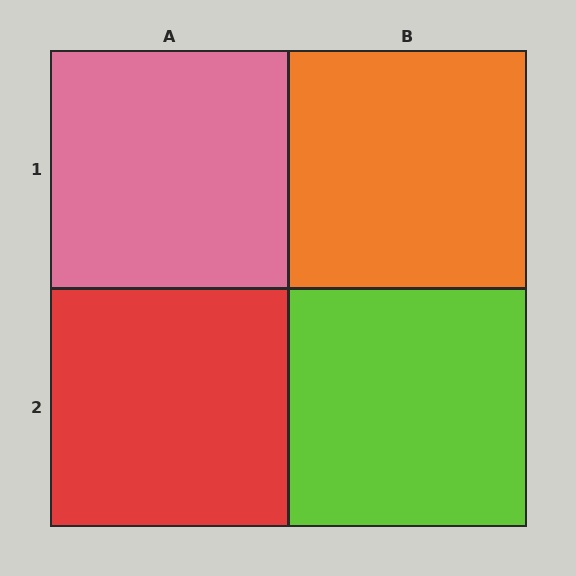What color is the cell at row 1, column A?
Pink.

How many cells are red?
1 cell is red.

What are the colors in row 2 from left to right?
Red, lime.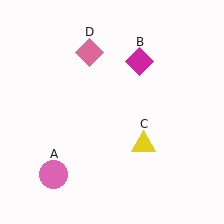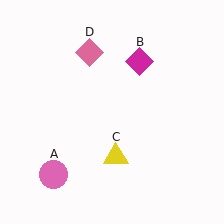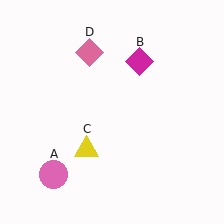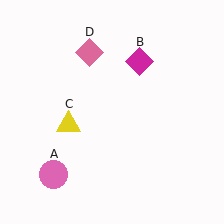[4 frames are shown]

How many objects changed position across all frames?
1 object changed position: yellow triangle (object C).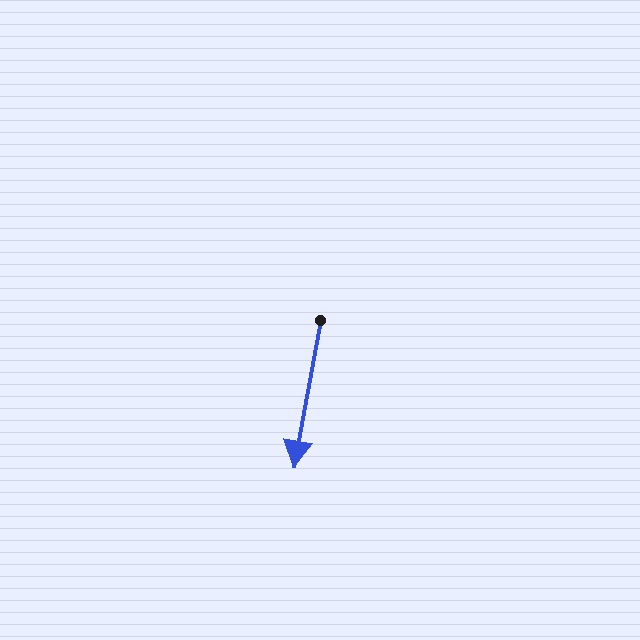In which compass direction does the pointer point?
South.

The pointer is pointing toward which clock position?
Roughly 6 o'clock.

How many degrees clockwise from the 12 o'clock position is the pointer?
Approximately 190 degrees.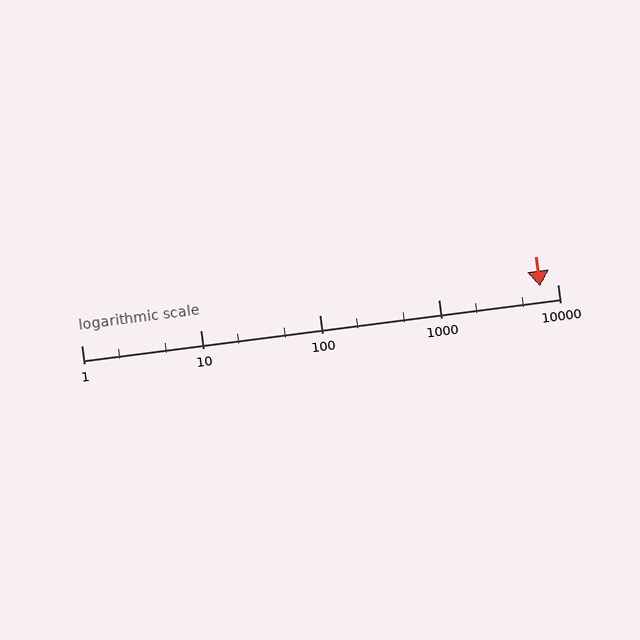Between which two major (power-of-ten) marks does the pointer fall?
The pointer is between 1000 and 10000.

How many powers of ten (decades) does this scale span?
The scale spans 4 decades, from 1 to 10000.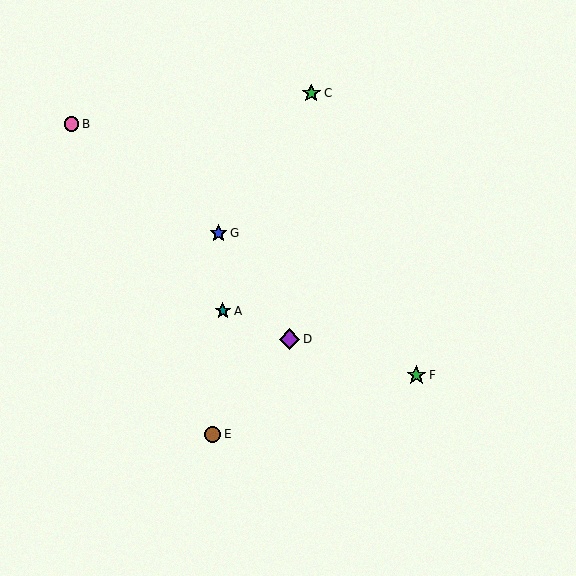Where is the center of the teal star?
The center of the teal star is at (223, 311).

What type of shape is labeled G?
Shape G is a blue star.